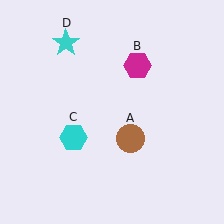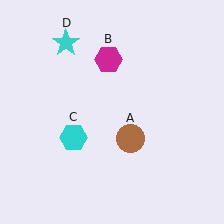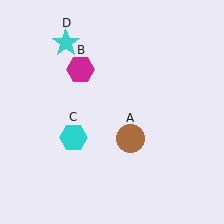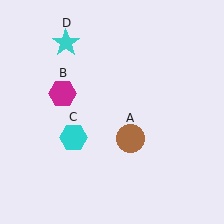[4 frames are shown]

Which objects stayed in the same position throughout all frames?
Brown circle (object A) and cyan hexagon (object C) and cyan star (object D) remained stationary.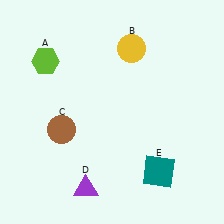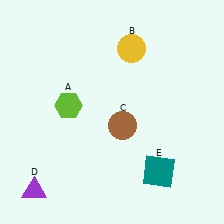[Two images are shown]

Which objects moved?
The objects that moved are: the lime hexagon (A), the brown circle (C), the purple triangle (D).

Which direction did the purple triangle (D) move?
The purple triangle (D) moved left.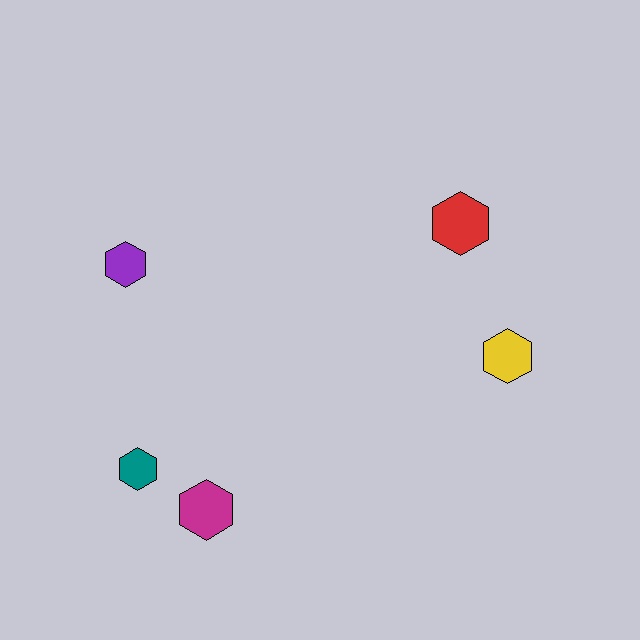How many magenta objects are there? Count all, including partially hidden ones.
There is 1 magenta object.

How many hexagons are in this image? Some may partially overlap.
There are 5 hexagons.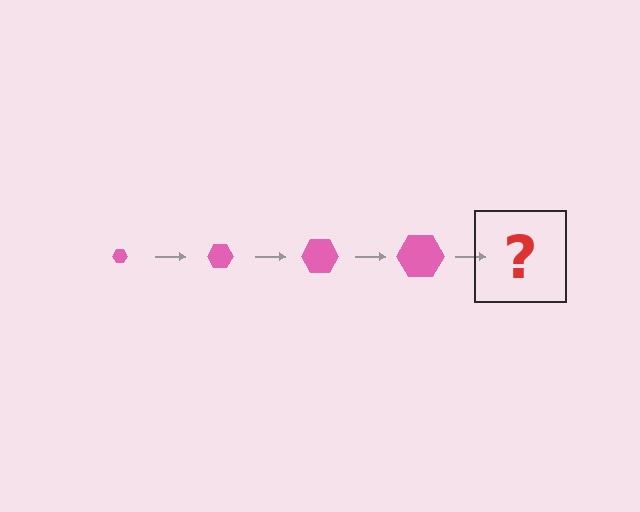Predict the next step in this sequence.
The next step is a pink hexagon, larger than the previous one.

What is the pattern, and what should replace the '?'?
The pattern is that the hexagon gets progressively larger each step. The '?' should be a pink hexagon, larger than the previous one.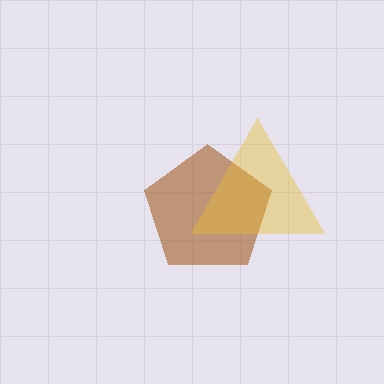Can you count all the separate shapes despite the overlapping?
Yes, there are 2 separate shapes.